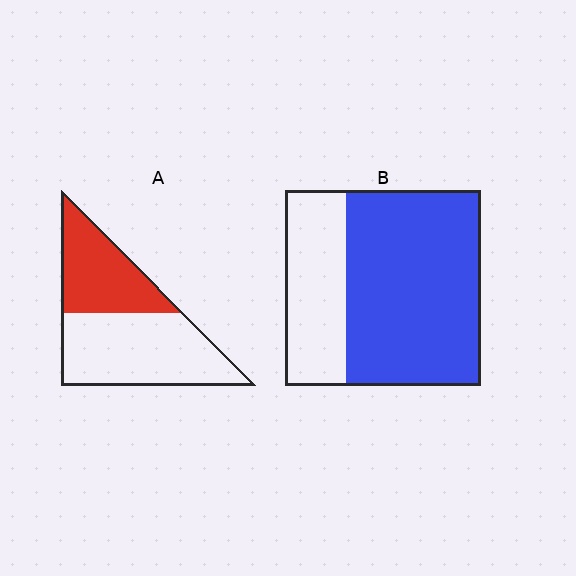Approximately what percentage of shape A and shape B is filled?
A is approximately 40% and B is approximately 70%.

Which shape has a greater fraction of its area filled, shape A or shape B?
Shape B.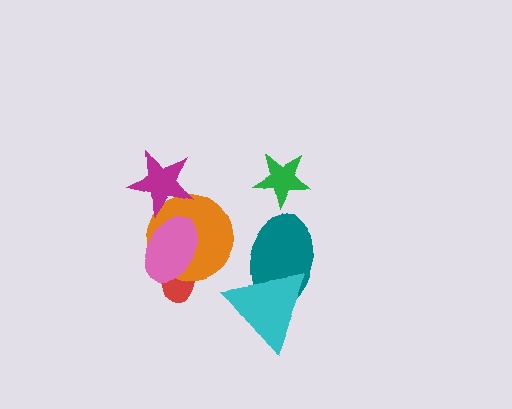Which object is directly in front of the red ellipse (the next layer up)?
The orange circle is directly in front of the red ellipse.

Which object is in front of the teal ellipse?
The cyan triangle is in front of the teal ellipse.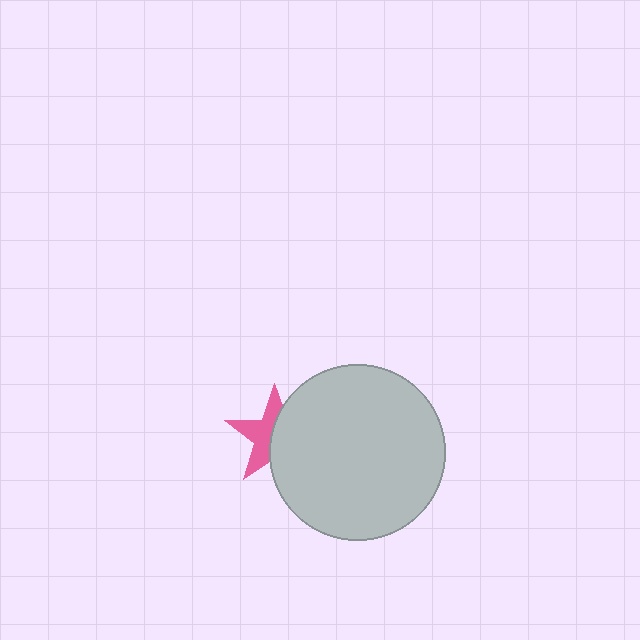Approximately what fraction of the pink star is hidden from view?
Roughly 51% of the pink star is hidden behind the light gray circle.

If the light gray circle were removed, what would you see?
You would see the complete pink star.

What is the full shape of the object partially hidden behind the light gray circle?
The partially hidden object is a pink star.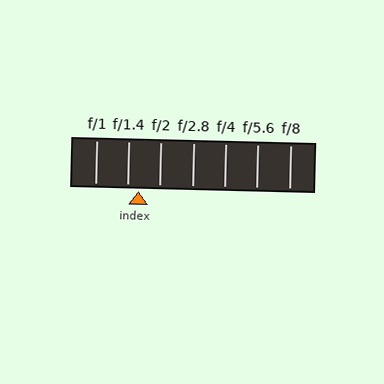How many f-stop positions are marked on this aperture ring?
There are 7 f-stop positions marked.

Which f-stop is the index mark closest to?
The index mark is closest to f/1.4.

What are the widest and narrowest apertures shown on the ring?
The widest aperture shown is f/1 and the narrowest is f/8.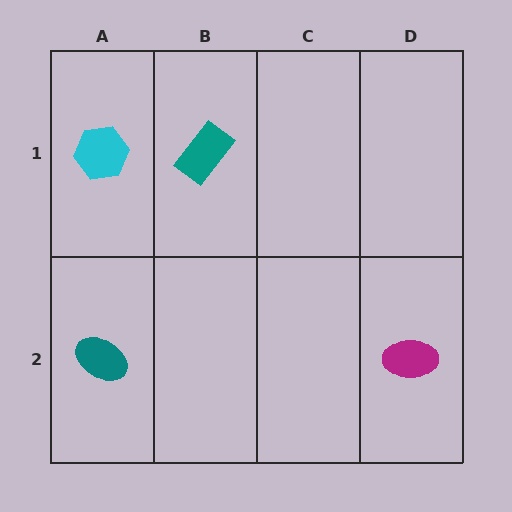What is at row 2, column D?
A magenta ellipse.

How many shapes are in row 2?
2 shapes.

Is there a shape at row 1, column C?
No, that cell is empty.